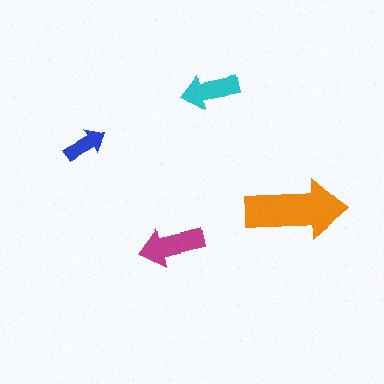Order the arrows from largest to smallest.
the orange one, the magenta one, the cyan one, the blue one.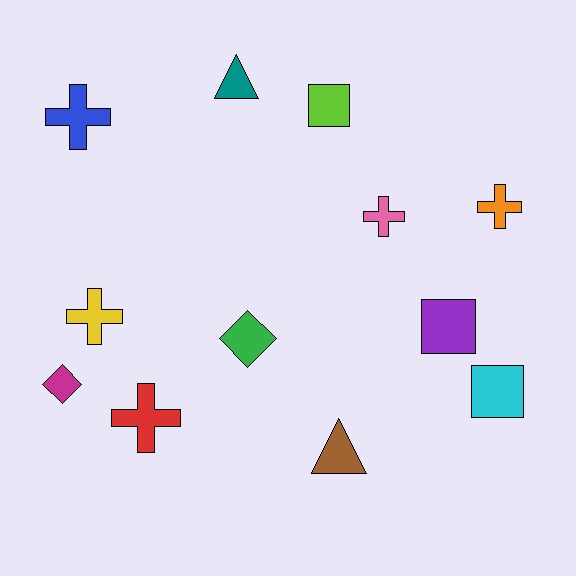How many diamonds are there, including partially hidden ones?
There are 2 diamonds.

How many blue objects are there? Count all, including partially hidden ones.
There is 1 blue object.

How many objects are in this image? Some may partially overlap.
There are 12 objects.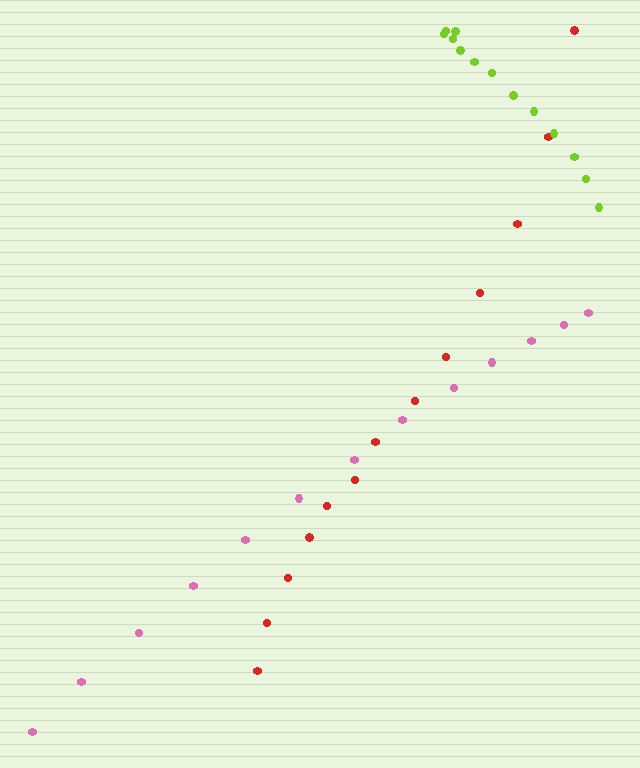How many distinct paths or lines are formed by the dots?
There are 3 distinct paths.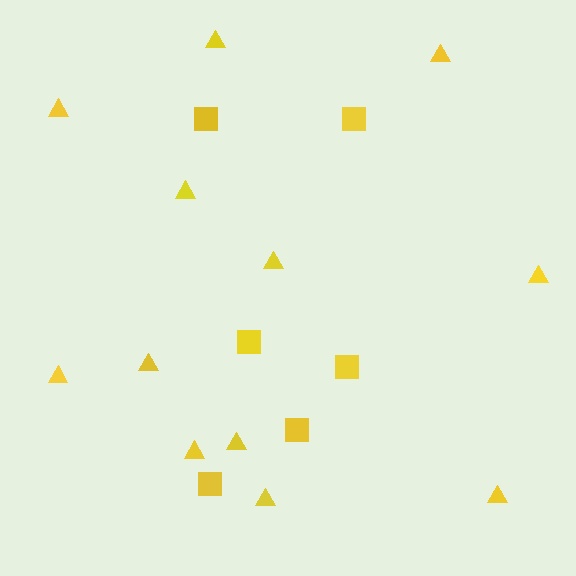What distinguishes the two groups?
There are 2 groups: one group of triangles (12) and one group of squares (6).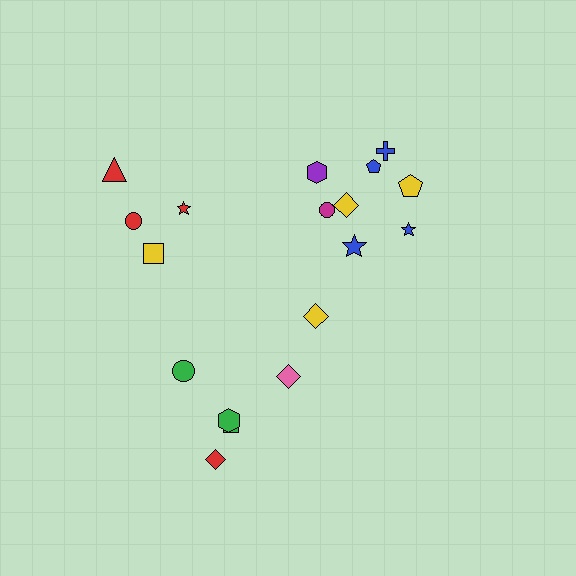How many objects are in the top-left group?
There are 4 objects.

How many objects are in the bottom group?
There are 6 objects.